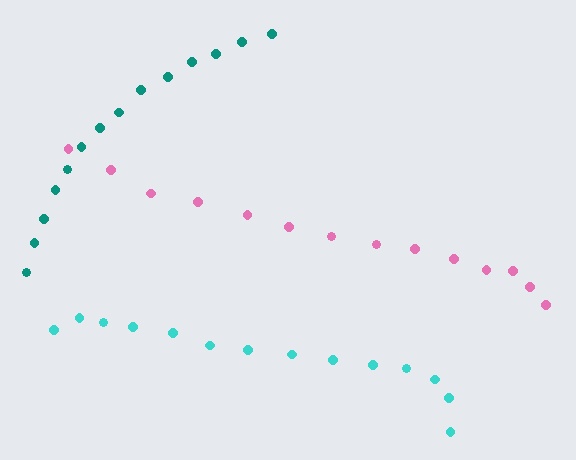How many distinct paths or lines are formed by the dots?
There are 3 distinct paths.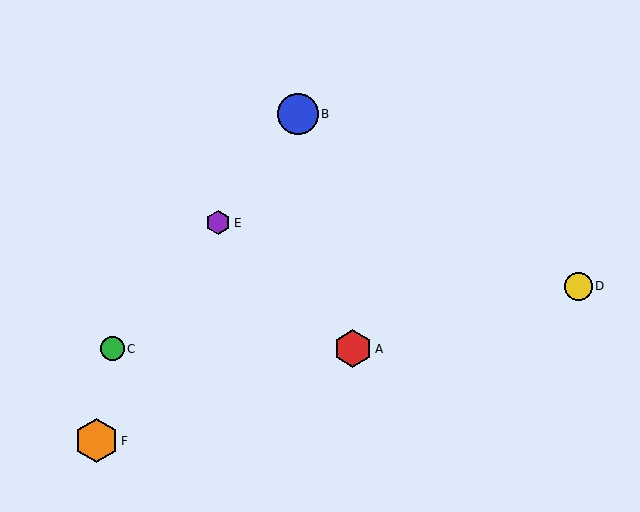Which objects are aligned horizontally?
Objects A, C are aligned horizontally.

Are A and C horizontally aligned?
Yes, both are at y≈349.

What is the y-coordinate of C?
Object C is at y≈349.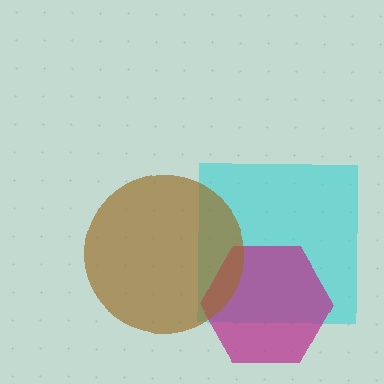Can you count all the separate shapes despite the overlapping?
Yes, there are 3 separate shapes.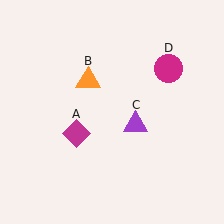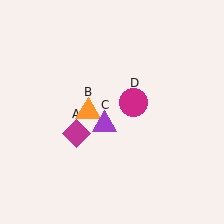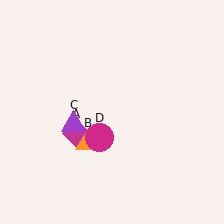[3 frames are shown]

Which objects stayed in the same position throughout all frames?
Magenta diamond (object A) remained stationary.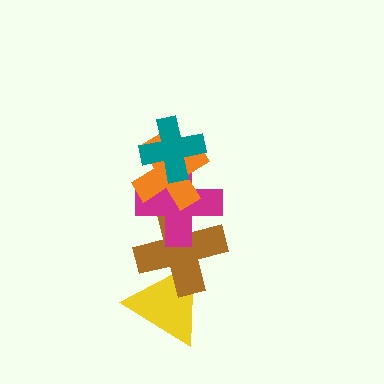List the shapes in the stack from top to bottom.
From top to bottom: the teal cross, the orange cross, the magenta cross, the brown cross, the yellow triangle.